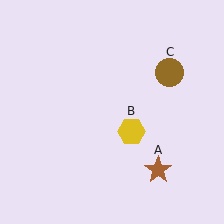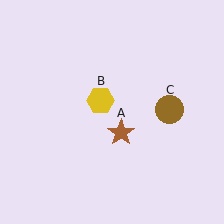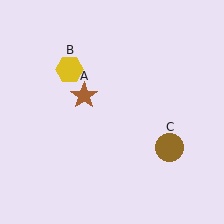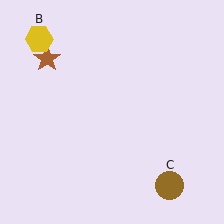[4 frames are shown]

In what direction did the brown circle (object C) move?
The brown circle (object C) moved down.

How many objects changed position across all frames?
3 objects changed position: brown star (object A), yellow hexagon (object B), brown circle (object C).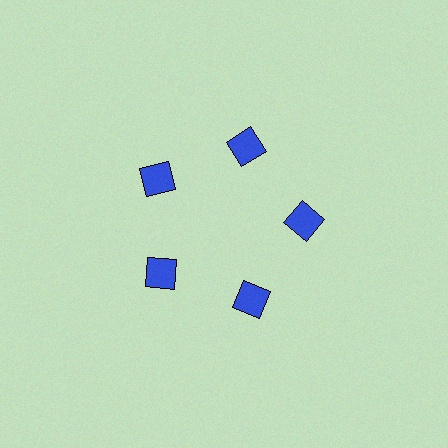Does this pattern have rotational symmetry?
Yes, this pattern has 5-fold rotational symmetry. It looks the same after rotating 72 degrees around the center.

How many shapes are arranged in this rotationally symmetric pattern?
There are 5 shapes, arranged in 5 groups of 1.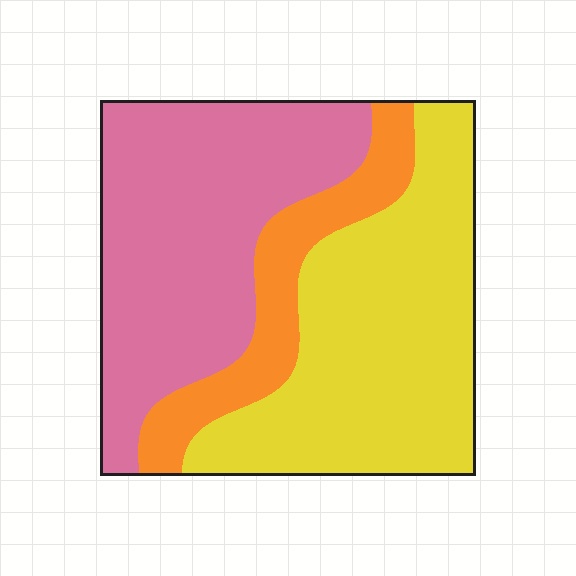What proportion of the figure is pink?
Pink takes up about two fifths (2/5) of the figure.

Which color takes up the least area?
Orange, at roughly 15%.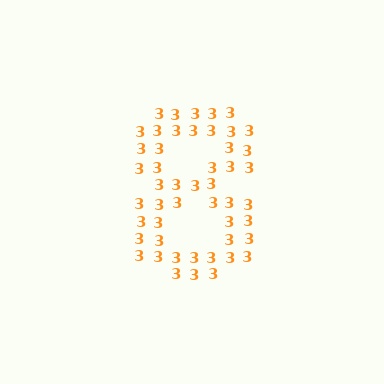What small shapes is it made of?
It is made of small digit 3's.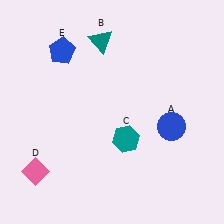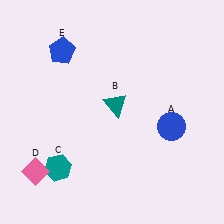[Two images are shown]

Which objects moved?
The objects that moved are: the teal triangle (B), the teal hexagon (C).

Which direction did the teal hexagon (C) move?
The teal hexagon (C) moved left.